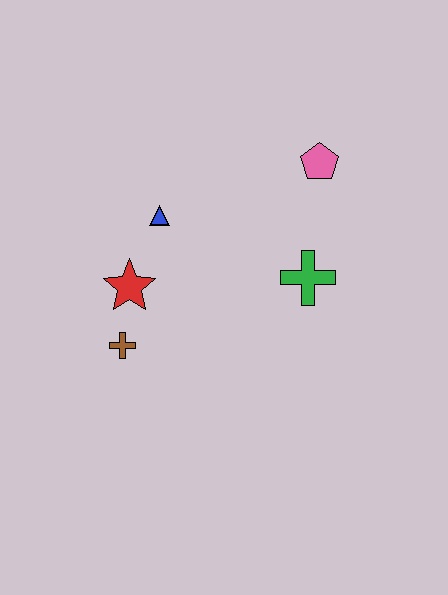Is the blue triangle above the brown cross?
Yes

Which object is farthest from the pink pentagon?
The brown cross is farthest from the pink pentagon.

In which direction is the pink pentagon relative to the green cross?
The pink pentagon is above the green cross.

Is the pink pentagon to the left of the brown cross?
No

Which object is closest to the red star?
The brown cross is closest to the red star.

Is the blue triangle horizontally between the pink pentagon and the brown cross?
Yes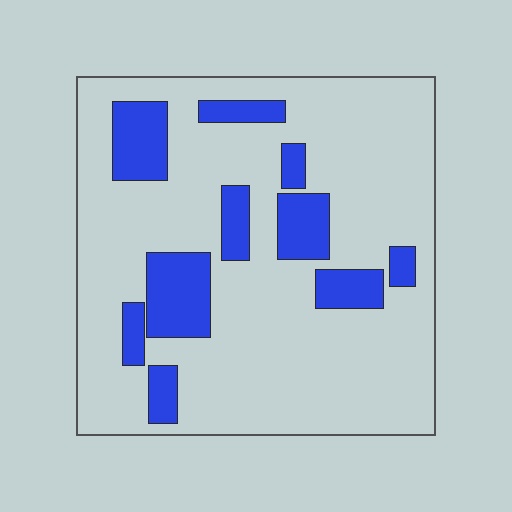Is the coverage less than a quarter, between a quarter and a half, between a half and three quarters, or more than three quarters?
Less than a quarter.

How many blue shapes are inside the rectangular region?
10.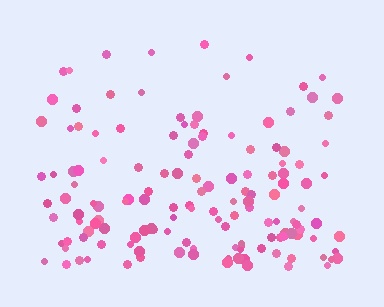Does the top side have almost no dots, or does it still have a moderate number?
Still a moderate number, just noticeably fewer than the bottom.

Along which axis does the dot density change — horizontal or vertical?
Vertical.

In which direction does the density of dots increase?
From top to bottom, with the bottom side densest.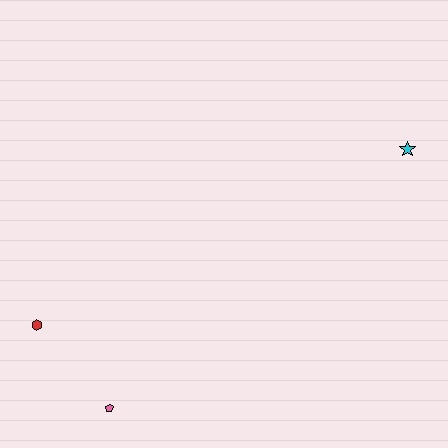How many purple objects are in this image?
There are no purple objects.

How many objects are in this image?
There are 3 objects.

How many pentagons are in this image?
There is 1 pentagon.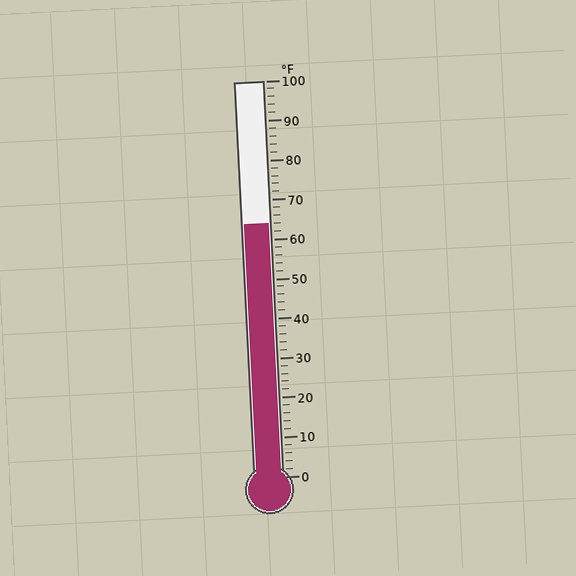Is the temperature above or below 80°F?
The temperature is below 80°F.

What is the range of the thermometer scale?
The thermometer scale ranges from 0°F to 100°F.